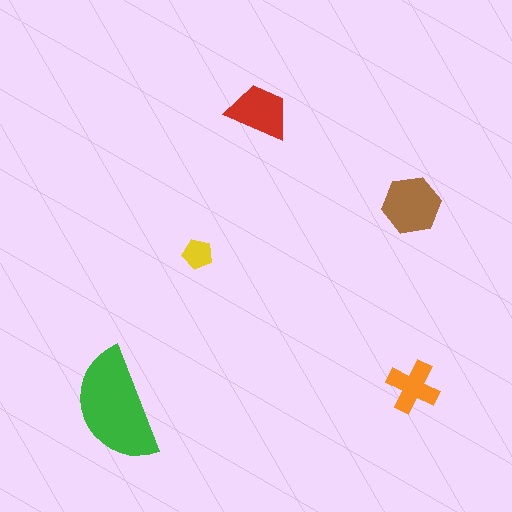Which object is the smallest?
The yellow pentagon.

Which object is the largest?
The green semicircle.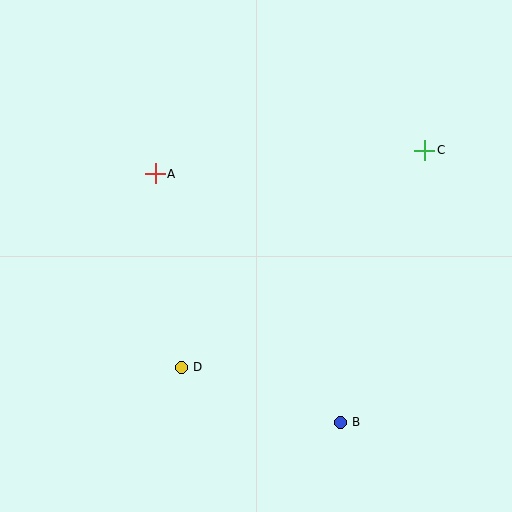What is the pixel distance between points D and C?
The distance between D and C is 326 pixels.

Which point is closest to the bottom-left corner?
Point D is closest to the bottom-left corner.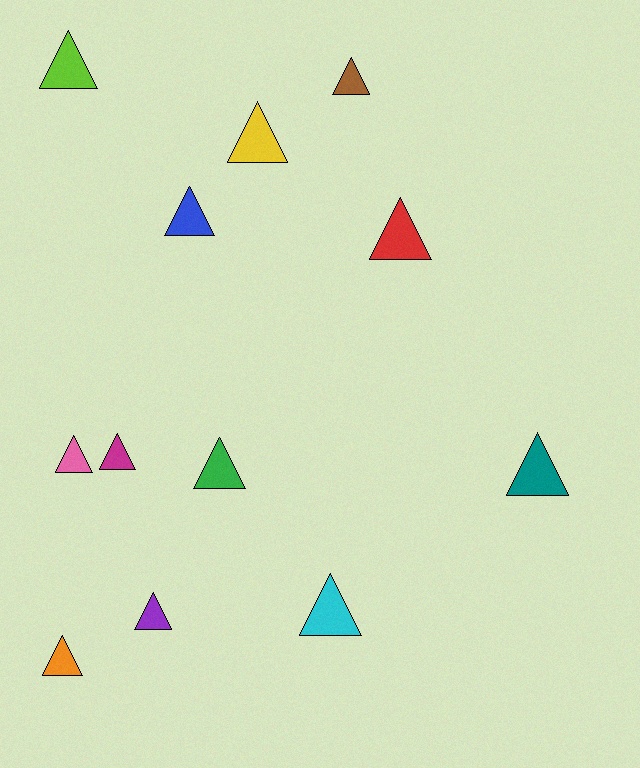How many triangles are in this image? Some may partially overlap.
There are 12 triangles.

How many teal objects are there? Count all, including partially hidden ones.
There is 1 teal object.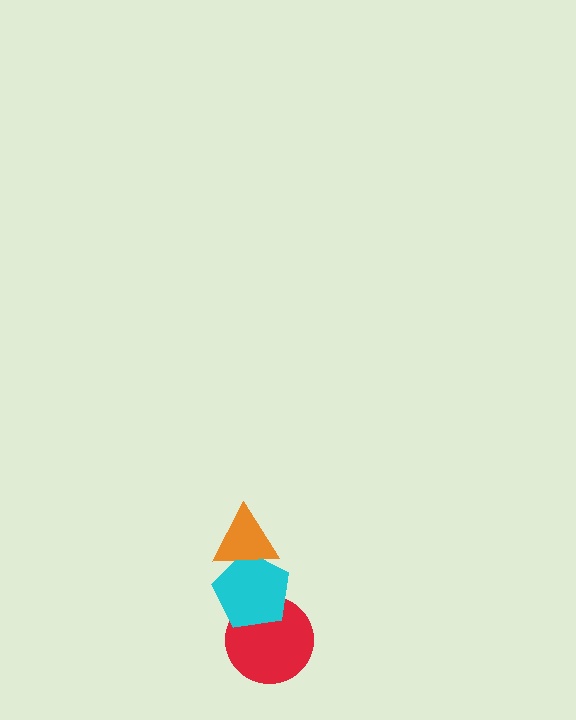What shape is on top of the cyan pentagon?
The orange triangle is on top of the cyan pentagon.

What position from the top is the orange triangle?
The orange triangle is 1st from the top.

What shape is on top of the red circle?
The cyan pentagon is on top of the red circle.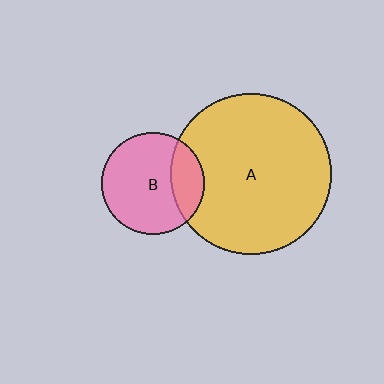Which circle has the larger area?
Circle A (yellow).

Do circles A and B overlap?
Yes.